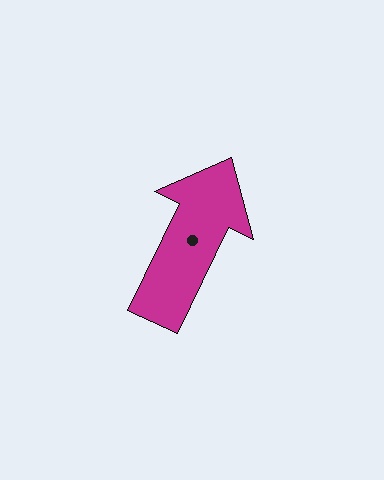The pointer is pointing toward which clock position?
Roughly 1 o'clock.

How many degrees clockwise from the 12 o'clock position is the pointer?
Approximately 26 degrees.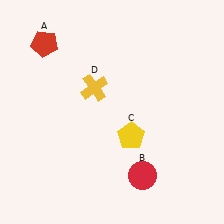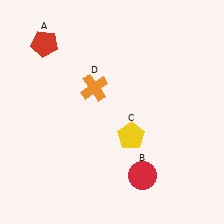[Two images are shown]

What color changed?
The cross (D) changed from yellow in Image 1 to orange in Image 2.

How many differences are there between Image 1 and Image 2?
There is 1 difference between the two images.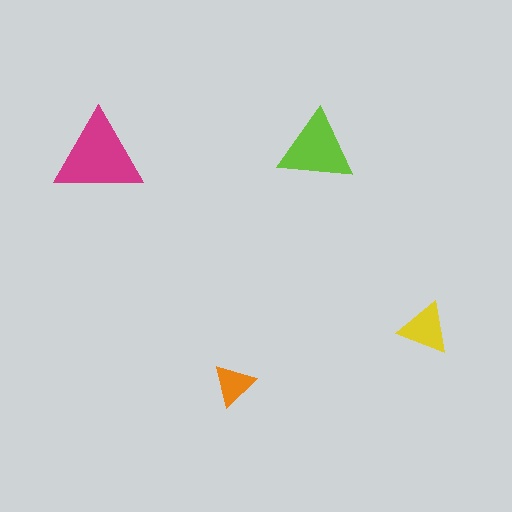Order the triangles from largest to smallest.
the magenta one, the lime one, the yellow one, the orange one.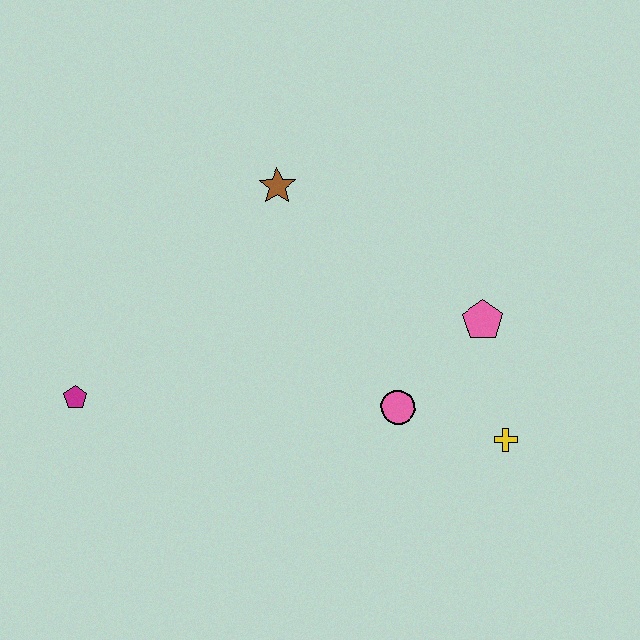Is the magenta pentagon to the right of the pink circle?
No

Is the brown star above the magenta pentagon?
Yes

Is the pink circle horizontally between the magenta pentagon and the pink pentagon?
Yes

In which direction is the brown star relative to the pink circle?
The brown star is above the pink circle.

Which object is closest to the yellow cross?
The pink circle is closest to the yellow cross.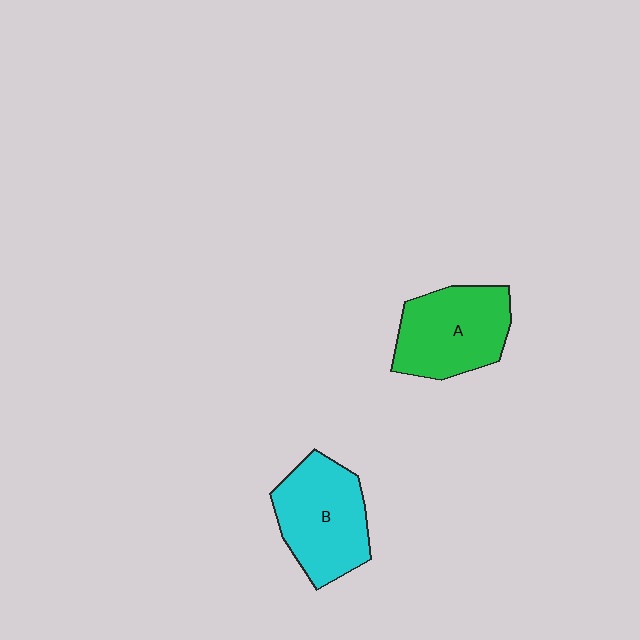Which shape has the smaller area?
Shape A (green).